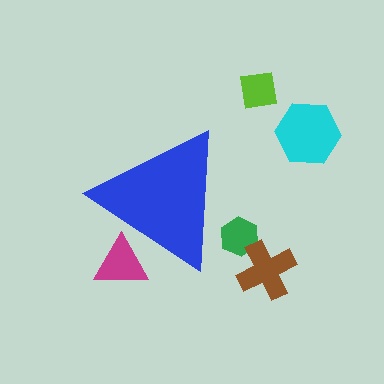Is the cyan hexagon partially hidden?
No, the cyan hexagon is fully visible.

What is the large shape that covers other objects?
A blue triangle.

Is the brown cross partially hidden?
No, the brown cross is fully visible.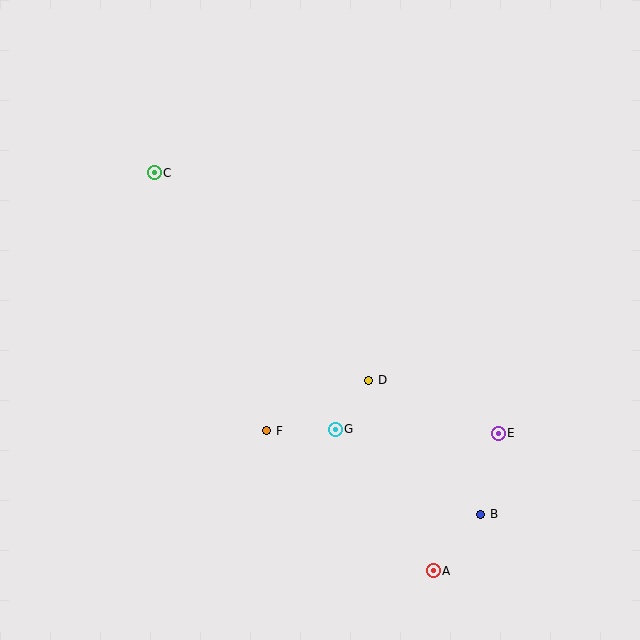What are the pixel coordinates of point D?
Point D is at (369, 380).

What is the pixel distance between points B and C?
The distance between B and C is 472 pixels.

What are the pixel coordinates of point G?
Point G is at (335, 429).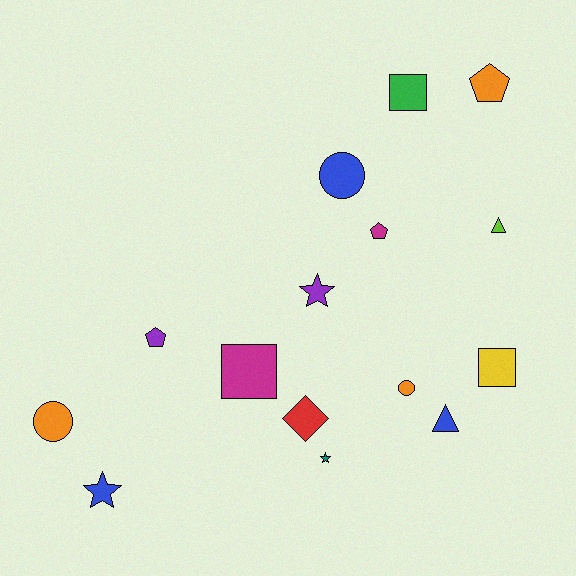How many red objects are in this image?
There is 1 red object.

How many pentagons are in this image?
There are 3 pentagons.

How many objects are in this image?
There are 15 objects.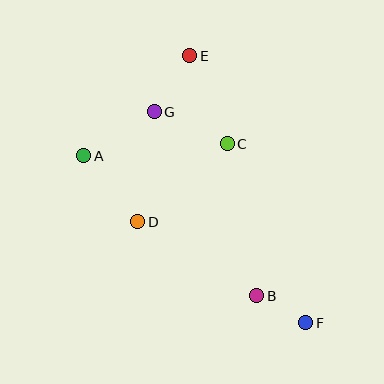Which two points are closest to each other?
Points B and F are closest to each other.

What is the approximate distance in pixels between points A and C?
The distance between A and C is approximately 144 pixels.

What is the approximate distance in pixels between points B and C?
The distance between B and C is approximately 155 pixels.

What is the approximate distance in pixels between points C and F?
The distance between C and F is approximately 196 pixels.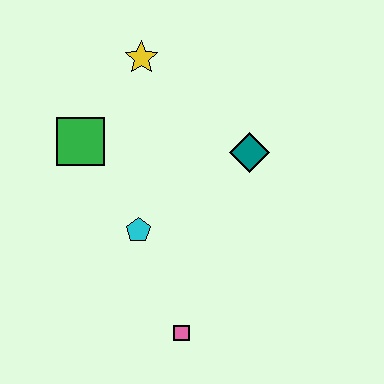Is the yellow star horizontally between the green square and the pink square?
Yes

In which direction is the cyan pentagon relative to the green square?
The cyan pentagon is below the green square.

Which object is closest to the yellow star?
The green square is closest to the yellow star.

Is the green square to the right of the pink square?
No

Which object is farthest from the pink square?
The yellow star is farthest from the pink square.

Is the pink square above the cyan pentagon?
No